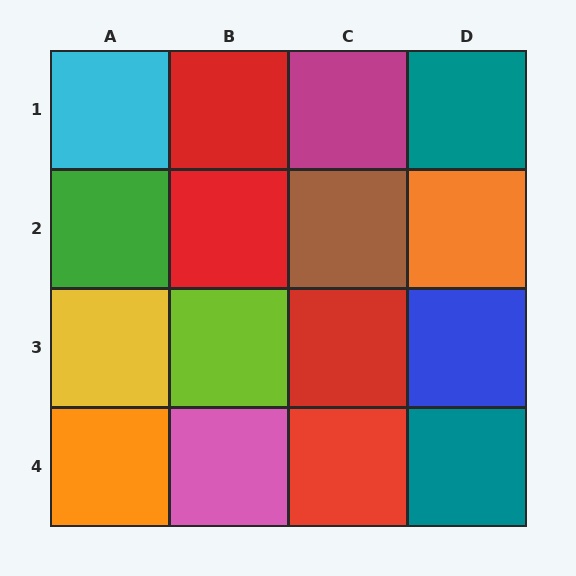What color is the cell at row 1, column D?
Teal.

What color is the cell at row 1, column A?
Cyan.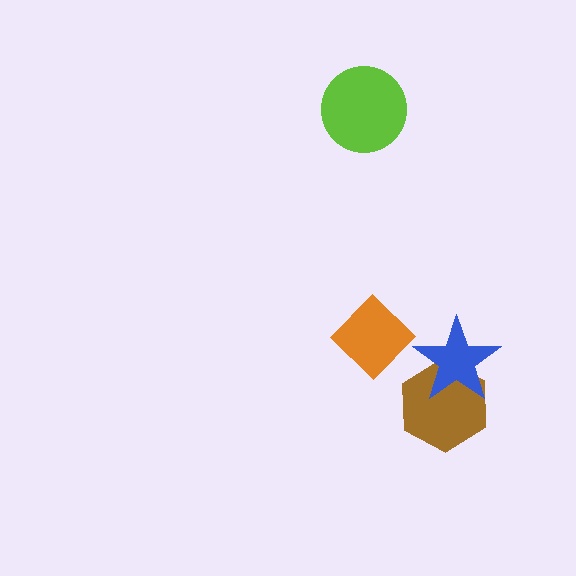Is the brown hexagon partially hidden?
Yes, it is partially covered by another shape.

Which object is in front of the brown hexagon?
The blue star is in front of the brown hexagon.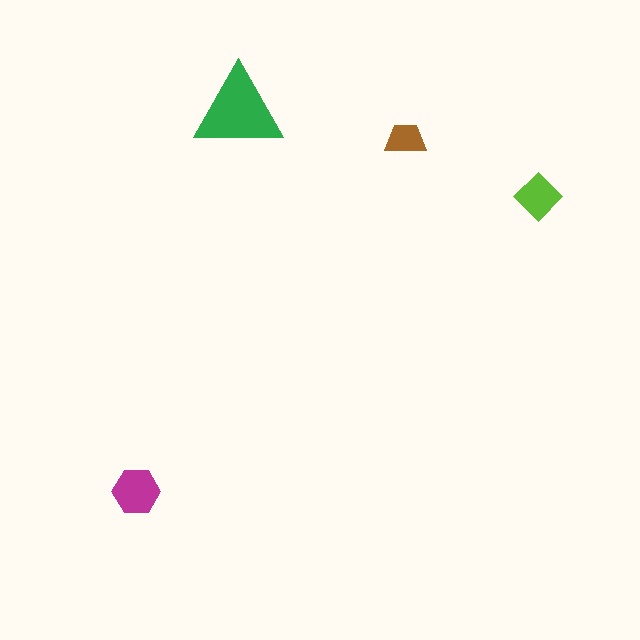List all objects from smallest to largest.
The brown trapezoid, the lime diamond, the magenta hexagon, the green triangle.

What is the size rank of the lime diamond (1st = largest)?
3rd.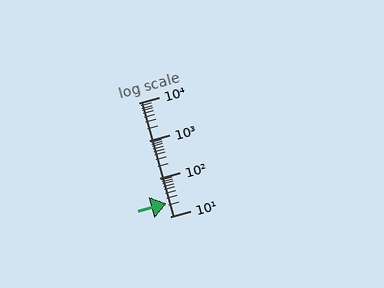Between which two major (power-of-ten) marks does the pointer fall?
The pointer is between 10 and 100.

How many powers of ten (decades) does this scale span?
The scale spans 3 decades, from 10 to 10000.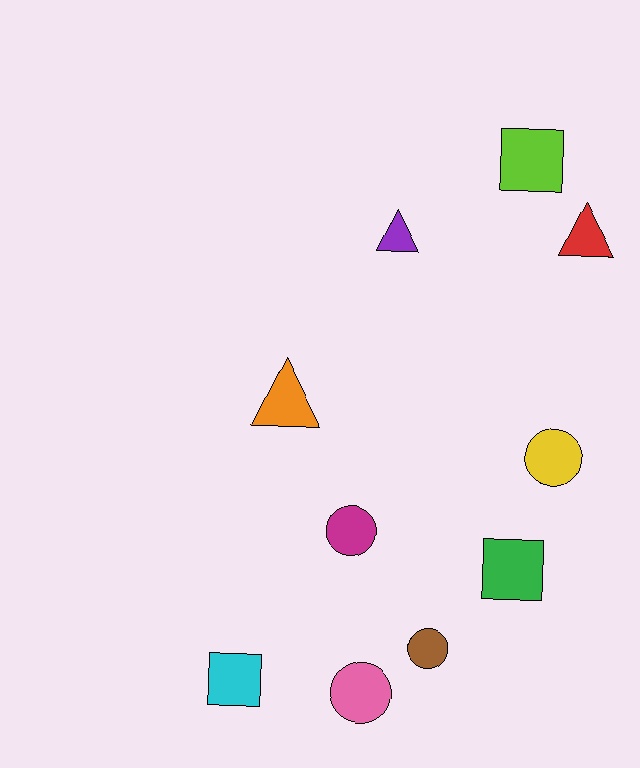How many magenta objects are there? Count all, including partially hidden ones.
There is 1 magenta object.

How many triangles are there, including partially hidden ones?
There are 3 triangles.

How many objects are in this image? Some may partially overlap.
There are 10 objects.